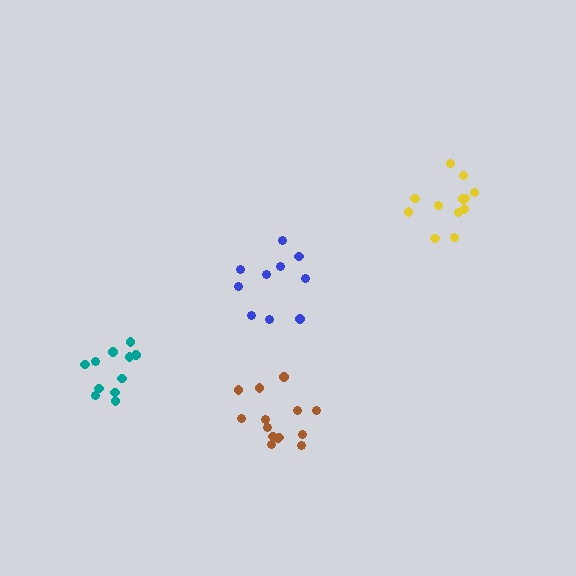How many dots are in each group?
Group 1: 10 dots, Group 2: 14 dots, Group 3: 12 dots, Group 4: 11 dots (47 total).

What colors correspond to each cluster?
The clusters are colored: blue, brown, yellow, teal.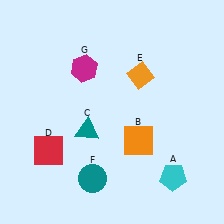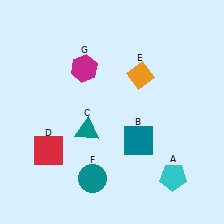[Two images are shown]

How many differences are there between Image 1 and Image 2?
There is 1 difference between the two images.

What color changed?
The square (B) changed from orange in Image 1 to teal in Image 2.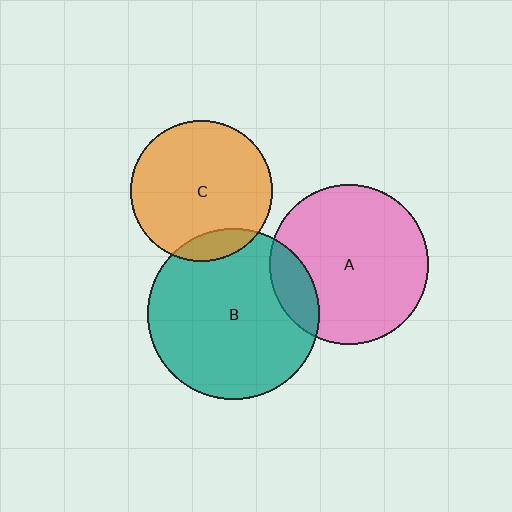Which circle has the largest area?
Circle B (teal).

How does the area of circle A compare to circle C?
Approximately 1.3 times.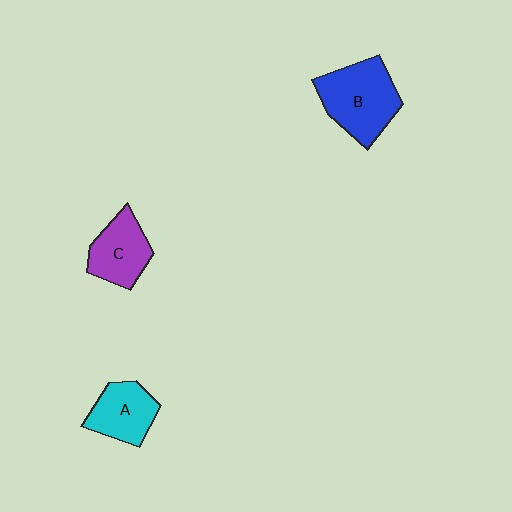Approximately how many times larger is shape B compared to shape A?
Approximately 1.5 times.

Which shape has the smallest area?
Shape A (cyan).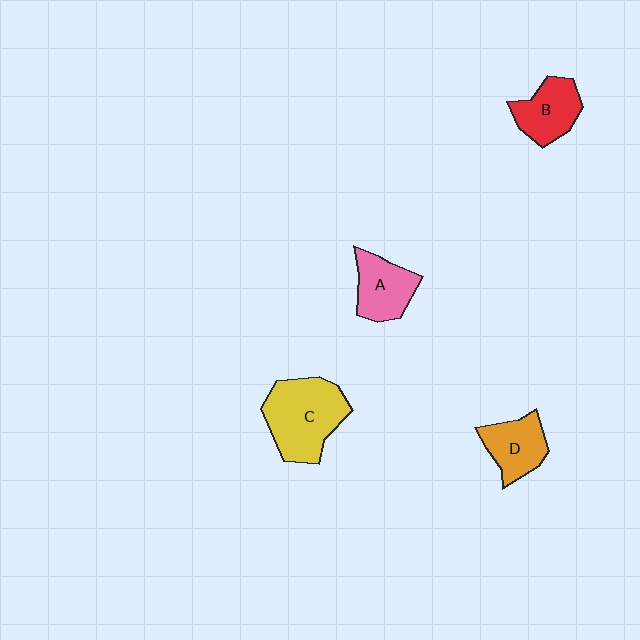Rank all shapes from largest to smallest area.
From largest to smallest: C (yellow), A (pink), B (red), D (orange).